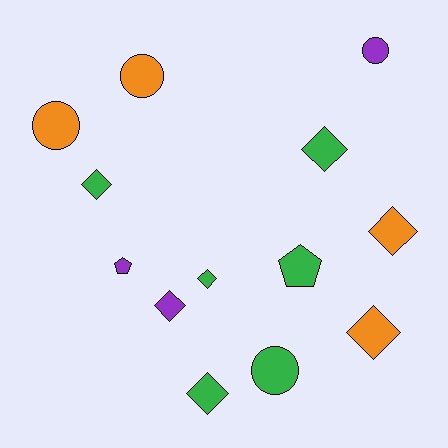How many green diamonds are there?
There are 4 green diamonds.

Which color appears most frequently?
Green, with 6 objects.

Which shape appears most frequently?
Diamond, with 7 objects.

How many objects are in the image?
There are 13 objects.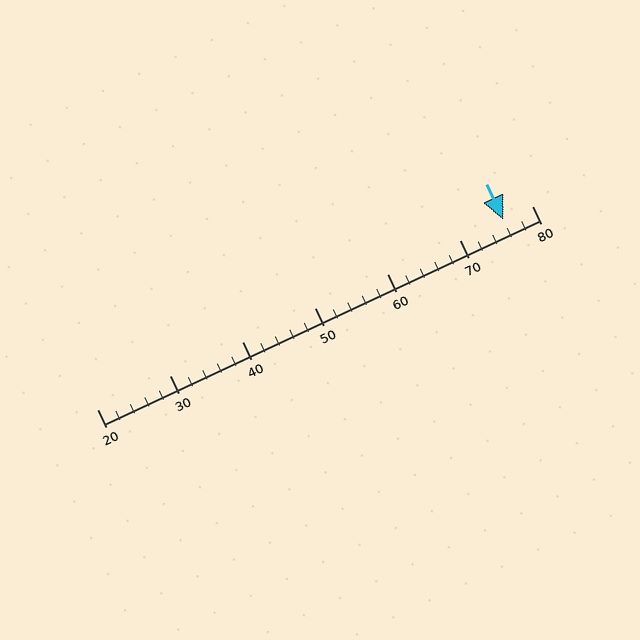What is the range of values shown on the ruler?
The ruler shows values from 20 to 80.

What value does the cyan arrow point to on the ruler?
The cyan arrow points to approximately 76.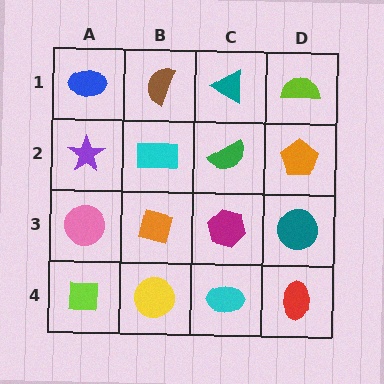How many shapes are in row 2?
4 shapes.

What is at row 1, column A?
A blue ellipse.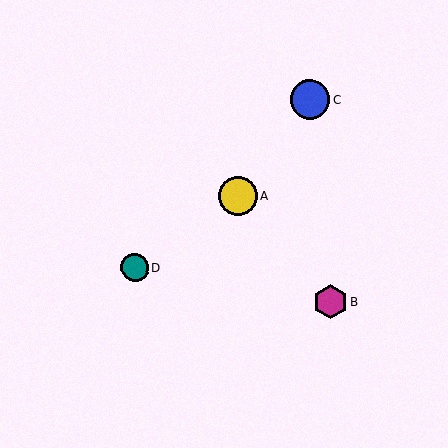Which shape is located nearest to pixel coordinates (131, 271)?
The teal circle (labeled D) at (135, 268) is nearest to that location.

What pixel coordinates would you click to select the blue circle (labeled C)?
Click at (310, 100) to select the blue circle C.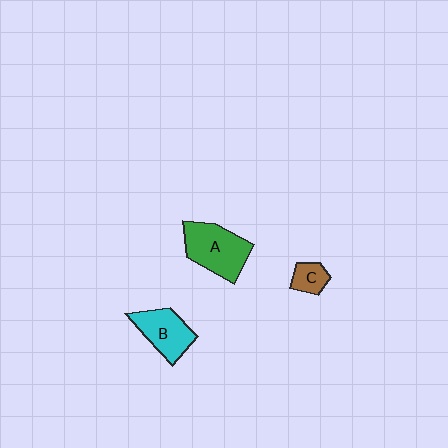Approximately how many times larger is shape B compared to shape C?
Approximately 2.1 times.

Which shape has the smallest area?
Shape C (brown).